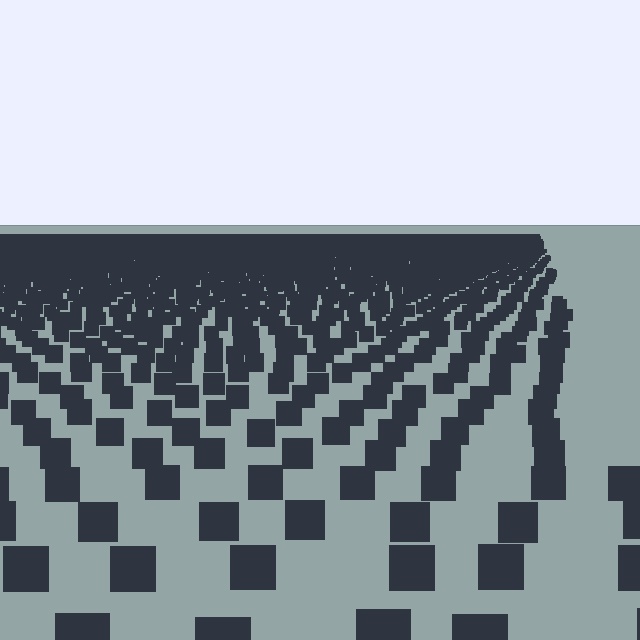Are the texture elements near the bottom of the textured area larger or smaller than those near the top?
Larger. Near the bottom, elements are closer to the viewer and appear at a bigger on-screen size.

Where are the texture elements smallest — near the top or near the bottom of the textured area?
Near the top.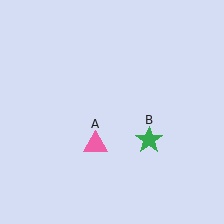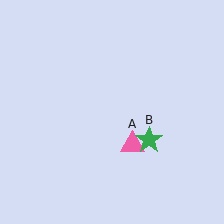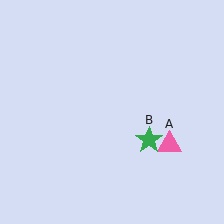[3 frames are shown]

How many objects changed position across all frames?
1 object changed position: pink triangle (object A).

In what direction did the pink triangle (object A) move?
The pink triangle (object A) moved right.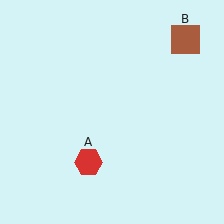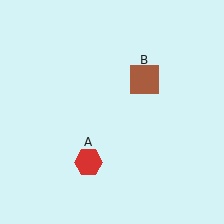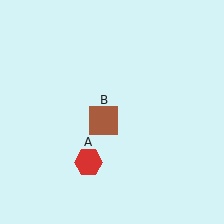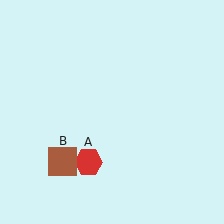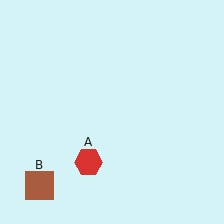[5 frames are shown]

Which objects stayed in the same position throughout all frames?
Red hexagon (object A) remained stationary.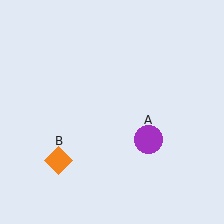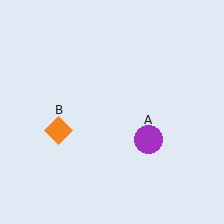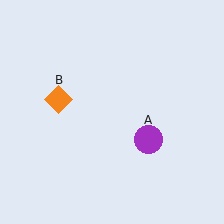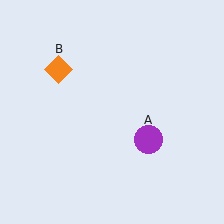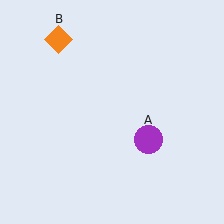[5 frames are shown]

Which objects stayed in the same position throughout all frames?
Purple circle (object A) remained stationary.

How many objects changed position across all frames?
1 object changed position: orange diamond (object B).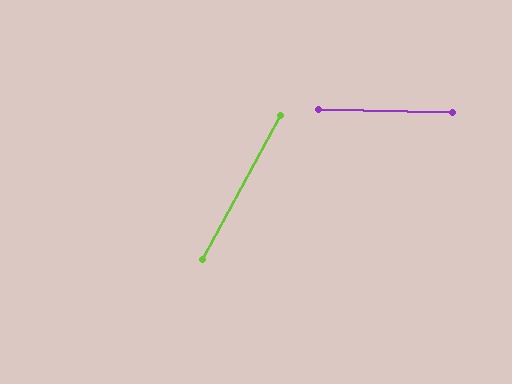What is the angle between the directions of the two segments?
Approximately 63 degrees.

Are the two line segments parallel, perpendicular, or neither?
Neither parallel nor perpendicular — they differ by about 63°.